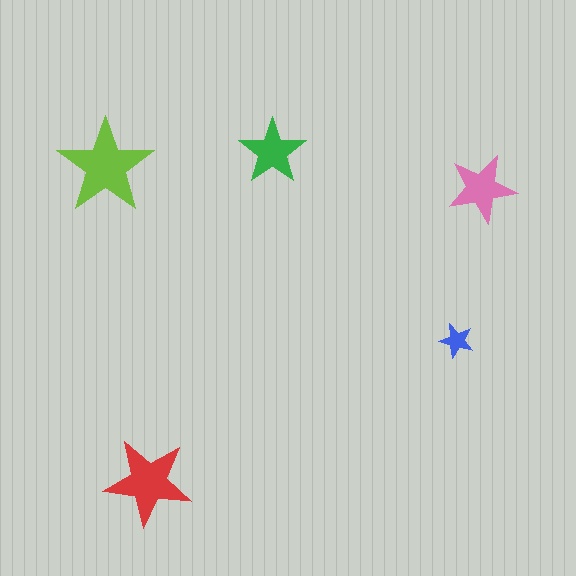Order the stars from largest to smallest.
the lime one, the red one, the pink one, the green one, the blue one.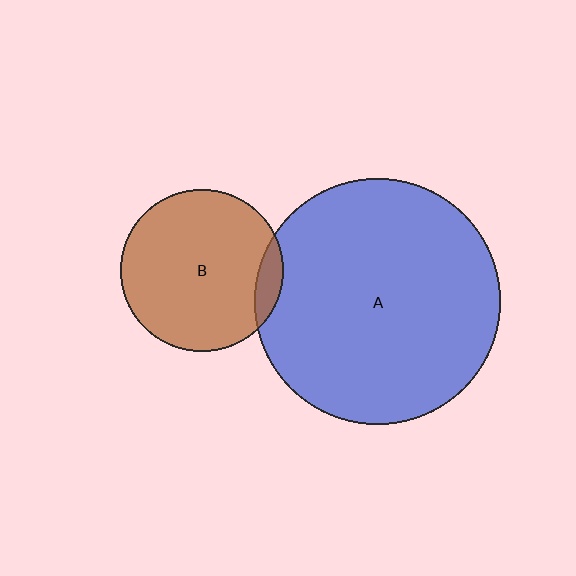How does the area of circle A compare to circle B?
Approximately 2.3 times.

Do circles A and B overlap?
Yes.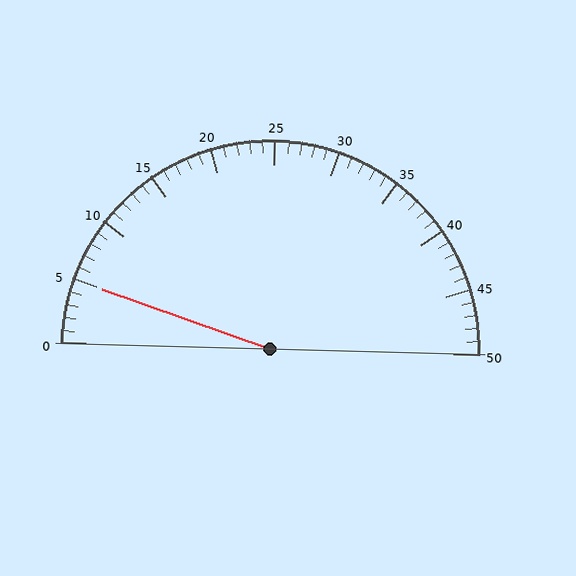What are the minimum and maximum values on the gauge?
The gauge ranges from 0 to 50.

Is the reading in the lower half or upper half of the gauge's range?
The reading is in the lower half of the range (0 to 50).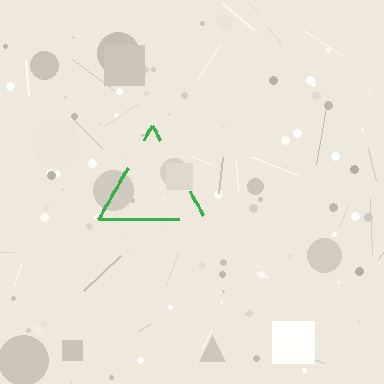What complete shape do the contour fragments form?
The contour fragments form a triangle.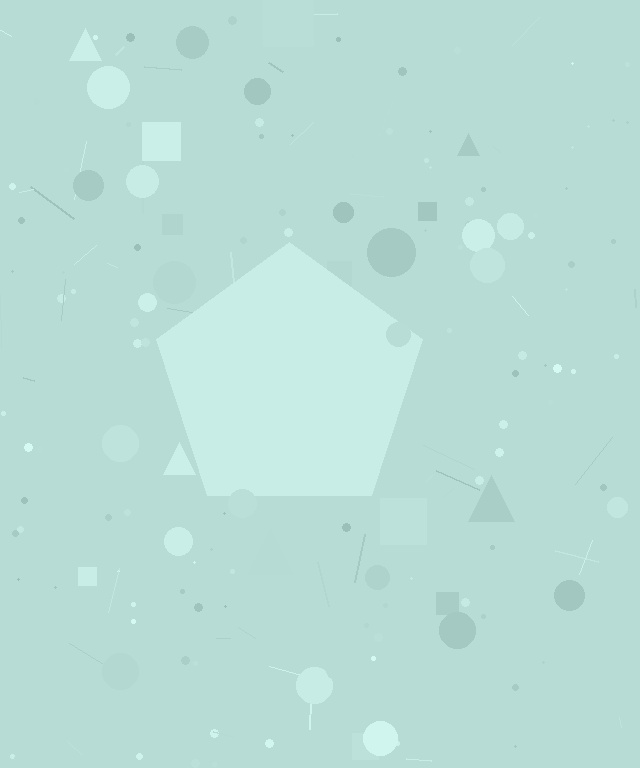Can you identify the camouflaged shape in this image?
The camouflaged shape is a pentagon.